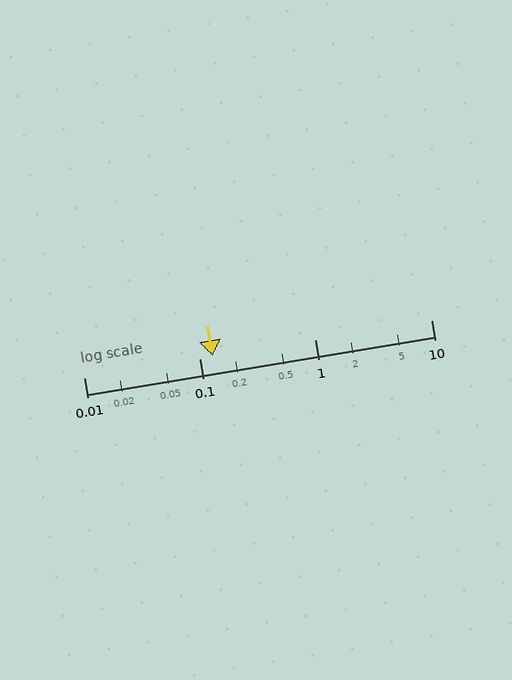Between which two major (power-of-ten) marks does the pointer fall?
The pointer is between 0.1 and 1.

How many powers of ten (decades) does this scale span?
The scale spans 3 decades, from 0.01 to 10.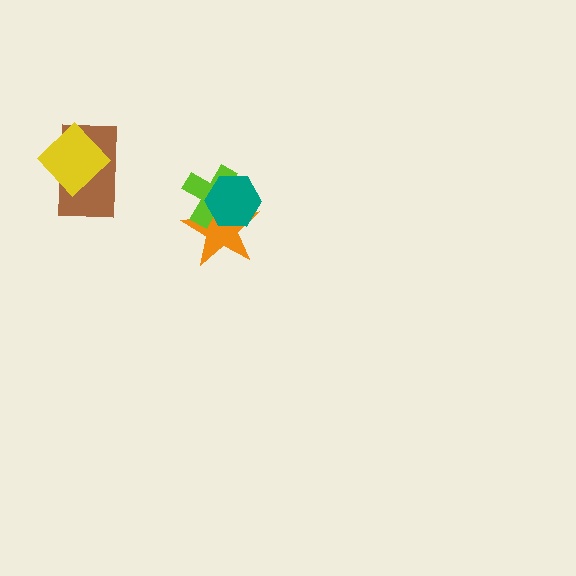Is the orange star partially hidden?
Yes, it is partially covered by another shape.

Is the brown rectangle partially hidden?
Yes, it is partially covered by another shape.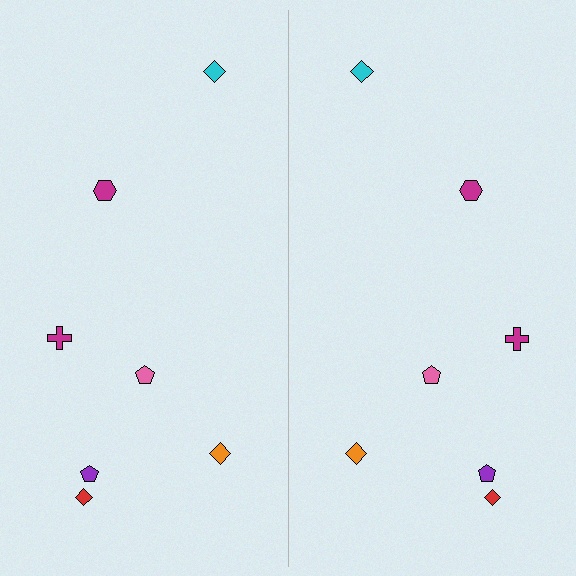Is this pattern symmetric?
Yes, this pattern has bilateral (reflection) symmetry.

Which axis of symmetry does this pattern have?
The pattern has a vertical axis of symmetry running through the center of the image.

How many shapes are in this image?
There are 14 shapes in this image.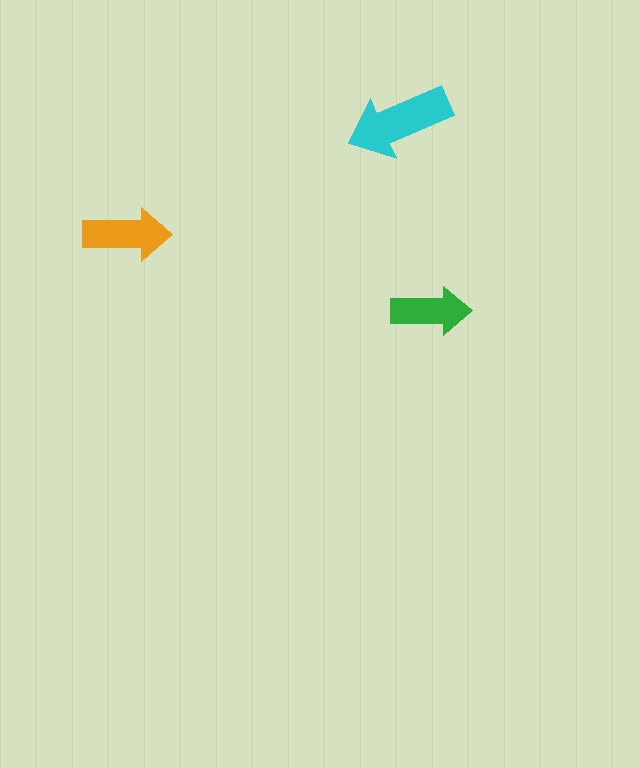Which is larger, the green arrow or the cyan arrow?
The cyan one.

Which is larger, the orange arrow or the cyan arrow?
The cyan one.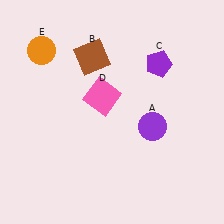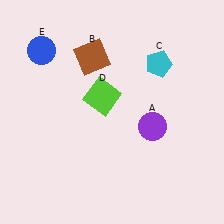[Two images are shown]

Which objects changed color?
C changed from purple to cyan. D changed from pink to lime. E changed from orange to blue.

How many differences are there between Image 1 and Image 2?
There are 3 differences between the two images.